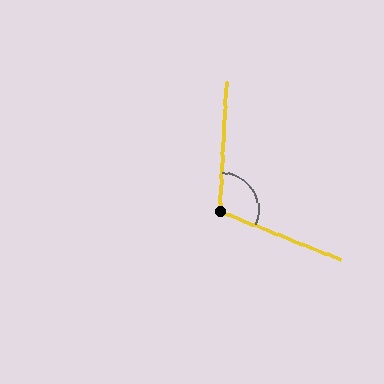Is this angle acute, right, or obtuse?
It is obtuse.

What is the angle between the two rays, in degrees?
Approximately 109 degrees.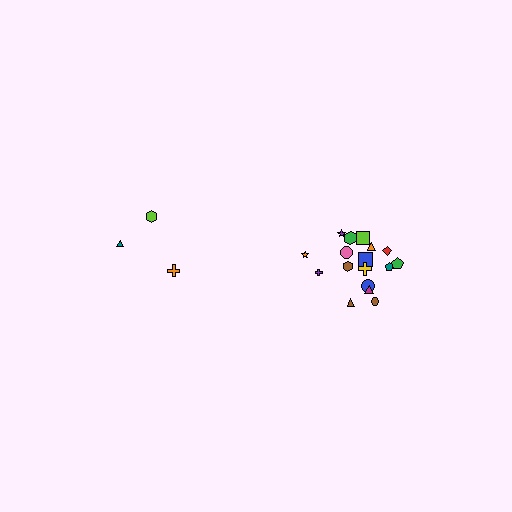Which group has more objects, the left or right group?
The right group.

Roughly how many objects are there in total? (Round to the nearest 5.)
Roughly 20 objects in total.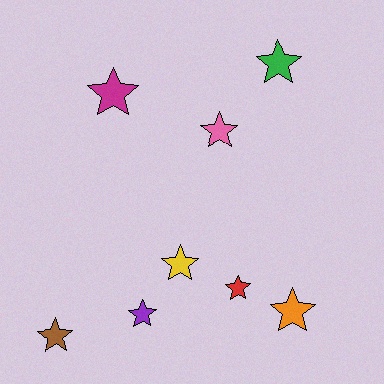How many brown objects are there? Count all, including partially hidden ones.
There is 1 brown object.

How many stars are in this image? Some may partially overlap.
There are 8 stars.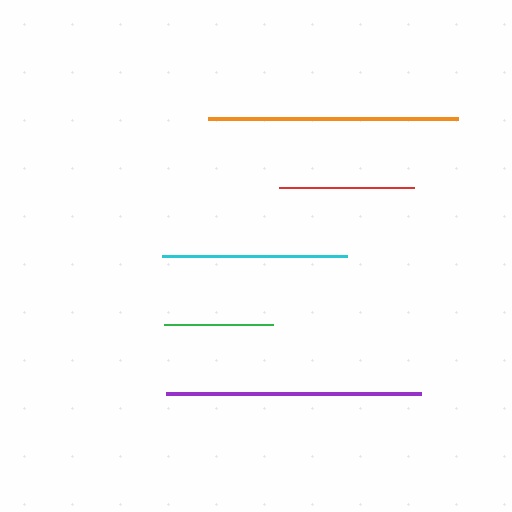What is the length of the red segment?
The red segment is approximately 135 pixels long.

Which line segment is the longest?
The purple line is the longest at approximately 255 pixels.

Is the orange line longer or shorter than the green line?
The orange line is longer than the green line.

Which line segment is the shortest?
The green line is the shortest at approximately 109 pixels.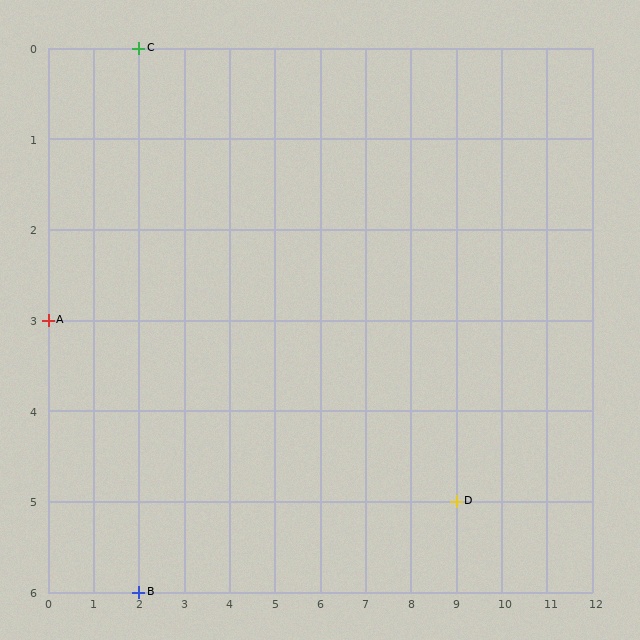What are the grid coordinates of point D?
Point D is at grid coordinates (9, 5).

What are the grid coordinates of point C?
Point C is at grid coordinates (2, 0).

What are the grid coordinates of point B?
Point B is at grid coordinates (2, 6).